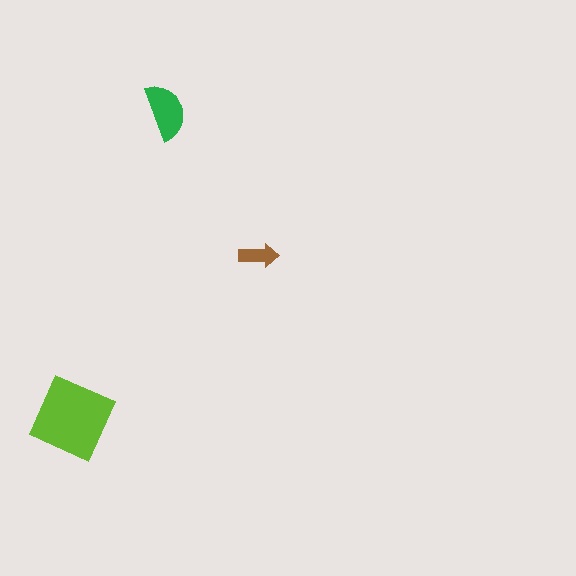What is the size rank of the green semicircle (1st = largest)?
2nd.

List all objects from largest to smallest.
The lime square, the green semicircle, the brown arrow.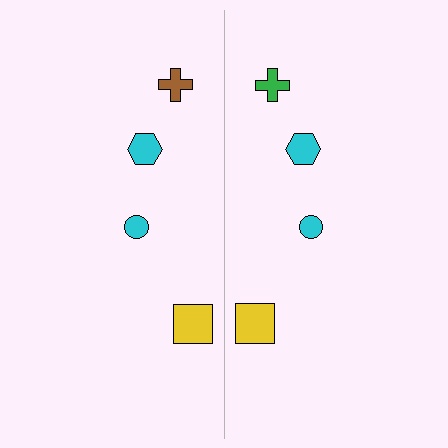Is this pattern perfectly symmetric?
No, the pattern is not perfectly symmetric. The green cross on the right side breaks the symmetry — its mirror counterpart is brown.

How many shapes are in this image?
There are 8 shapes in this image.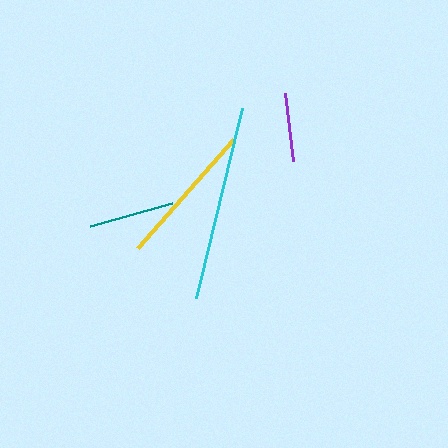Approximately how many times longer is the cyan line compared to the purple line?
The cyan line is approximately 2.9 times the length of the purple line.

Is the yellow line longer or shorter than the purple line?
The yellow line is longer than the purple line.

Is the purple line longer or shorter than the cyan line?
The cyan line is longer than the purple line.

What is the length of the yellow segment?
The yellow segment is approximately 145 pixels long.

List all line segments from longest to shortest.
From longest to shortest: cyan, yellow, teal, purple.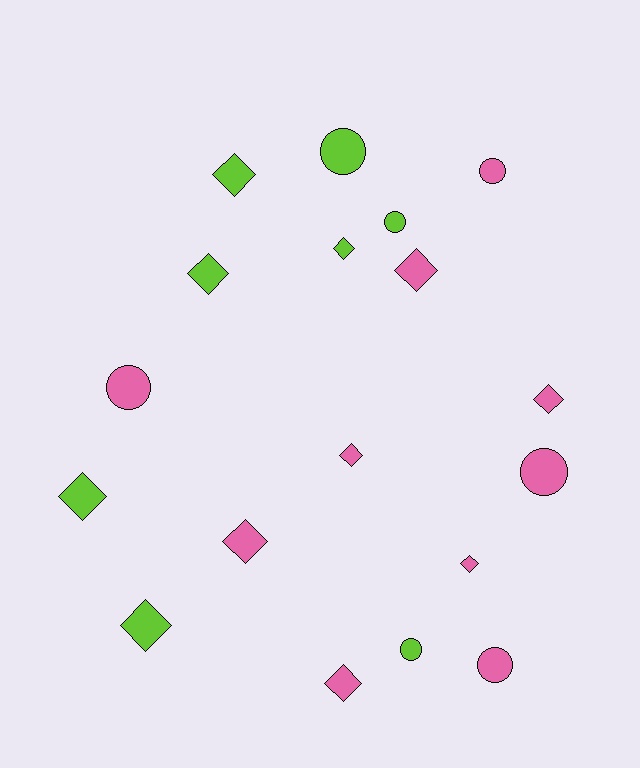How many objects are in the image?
There are 18 objects.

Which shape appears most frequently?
Diamond, with 11 objects.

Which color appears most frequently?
Pink, with 10 objects.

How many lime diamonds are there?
There are 5 lime diamonds.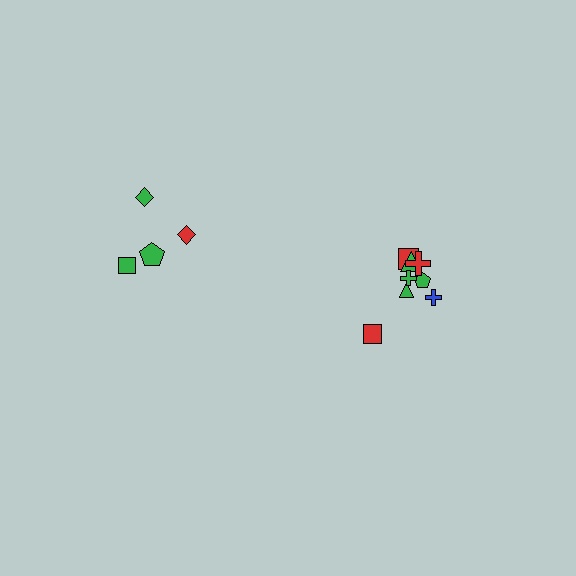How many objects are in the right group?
There are 8 objects.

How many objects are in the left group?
There are 4 objects.